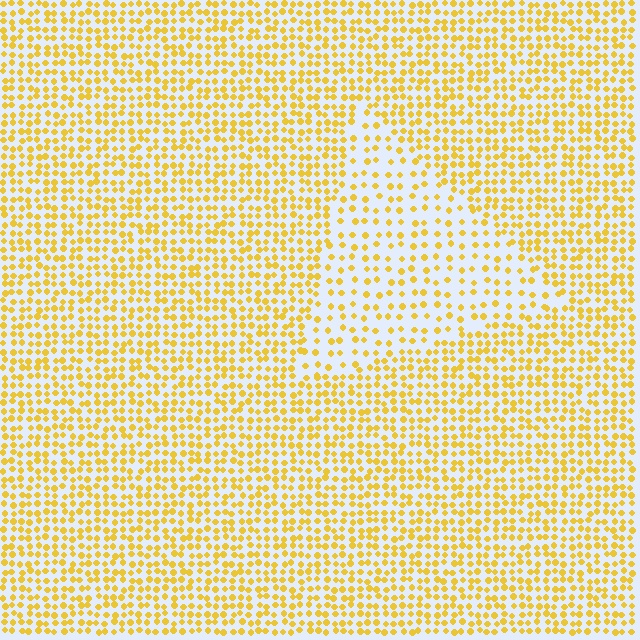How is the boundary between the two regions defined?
The boundary is defined by a change in element density (approximately 2.0x ratio). All elements are the same color, size, and shape.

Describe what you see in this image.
The image contains small yellow elements arranged at two different densities. A triangle-shaped region is visible where the elements are less densely packed than the surrounding area.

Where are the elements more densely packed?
The elements are more densely packed outside the triangle boundary.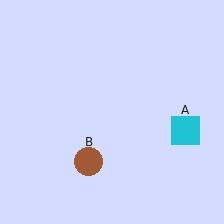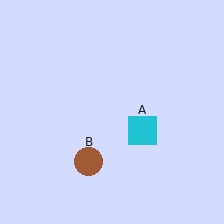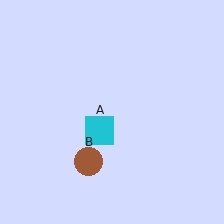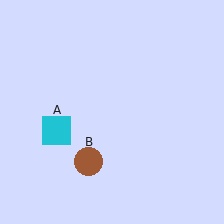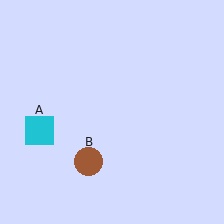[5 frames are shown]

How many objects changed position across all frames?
1 object changed position: cyan square (object A).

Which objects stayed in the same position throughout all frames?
Brown circle (object B) remained stationary.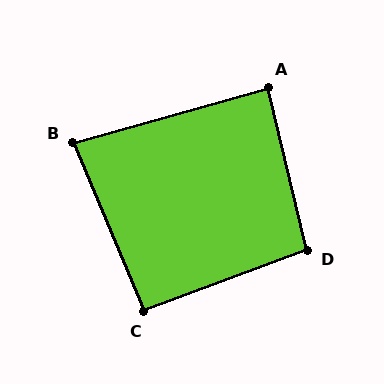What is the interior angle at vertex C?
Approximately 92 degrees (approximately right).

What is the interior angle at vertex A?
Approximately 88 degrees (approximately right).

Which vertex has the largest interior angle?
D, at approximately 97 degrees.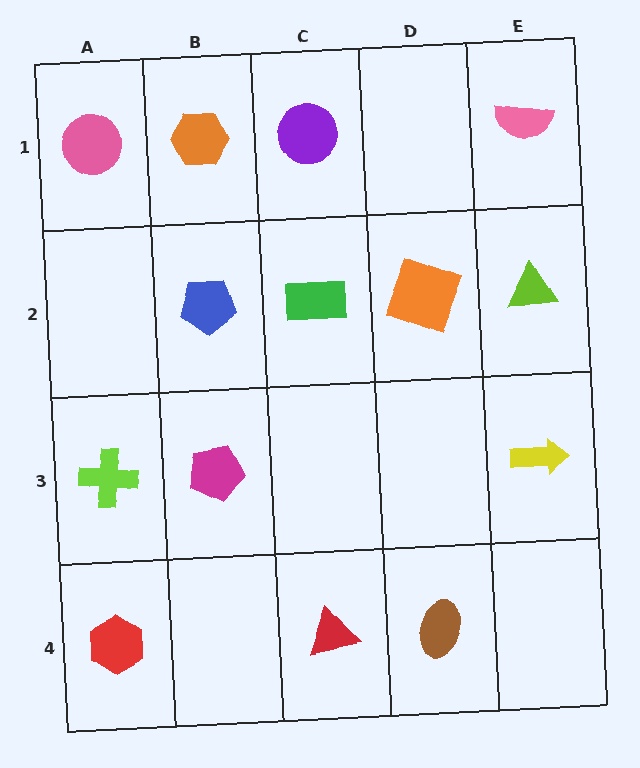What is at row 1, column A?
A pink circle.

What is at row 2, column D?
An orange square.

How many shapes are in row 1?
4 shapes.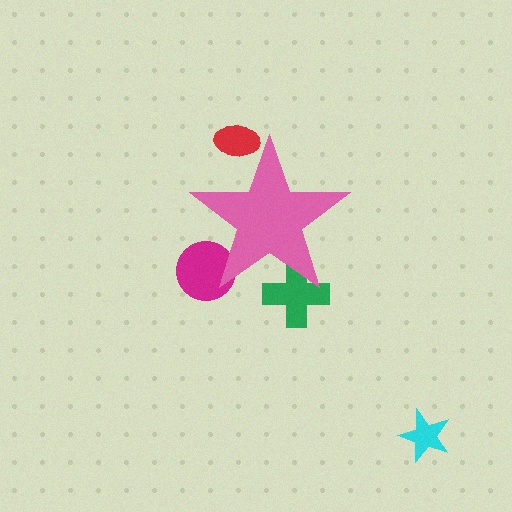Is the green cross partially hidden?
Yes, the green cross is partially hidden behind the pink star.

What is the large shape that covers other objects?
A pink star.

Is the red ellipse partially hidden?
Yes, the red ellipse is partially hidden behind the pink star.